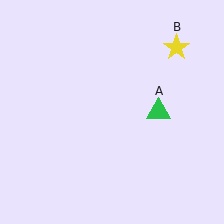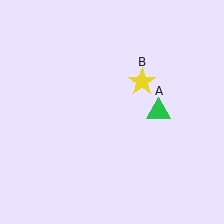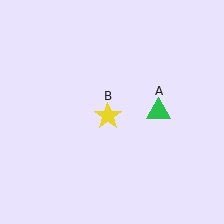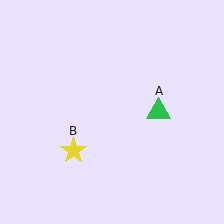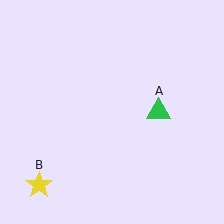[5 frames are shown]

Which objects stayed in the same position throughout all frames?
Green triangle (object A) remained stationary.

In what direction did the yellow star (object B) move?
The yellow star (object B) moved down and to the left.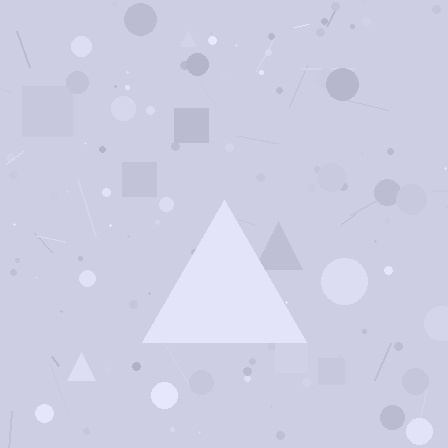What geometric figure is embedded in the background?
A triangle is embedded in the background.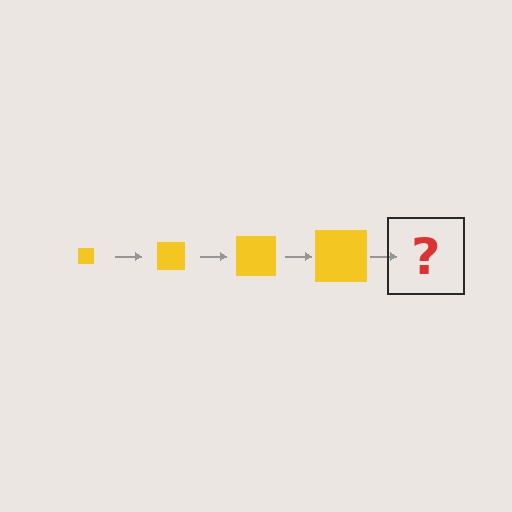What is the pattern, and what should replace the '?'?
The pattern is that the square gets progressively larger each step. The '?' should be a yellow square, larger than the previous one.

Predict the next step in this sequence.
The next step is a yellow square, larger than the previous one.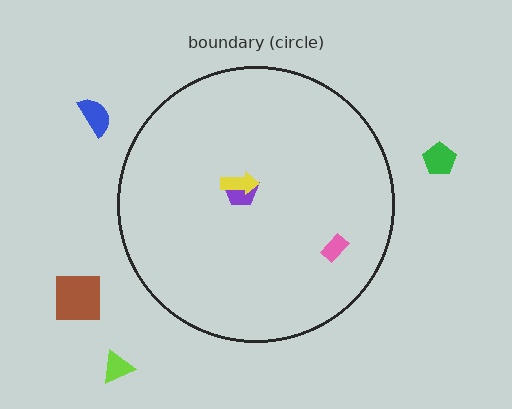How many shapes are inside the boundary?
3 inside, 4 outside.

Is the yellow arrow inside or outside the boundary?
Inside.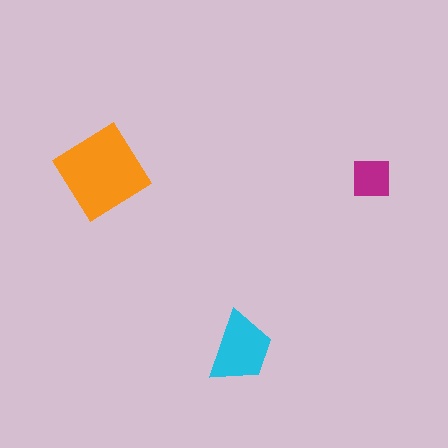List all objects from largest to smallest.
The orange diamond, the cyan trapezoid, the magenta square.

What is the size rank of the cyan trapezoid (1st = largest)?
2nd.